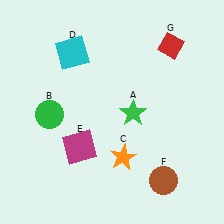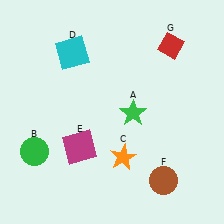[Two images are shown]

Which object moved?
The green circle (B) moved down.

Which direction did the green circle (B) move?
The green circle (B) moved down.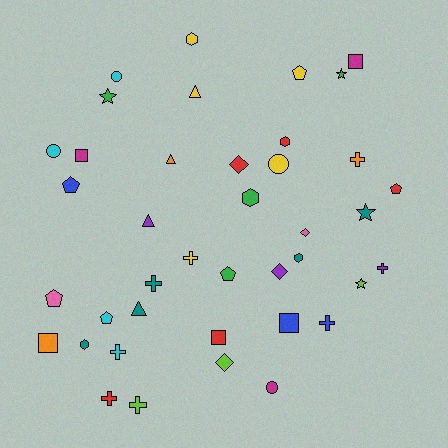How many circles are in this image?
There are 4 circles.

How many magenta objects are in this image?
There are 3 magenta objects.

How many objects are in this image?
There are 40 objects.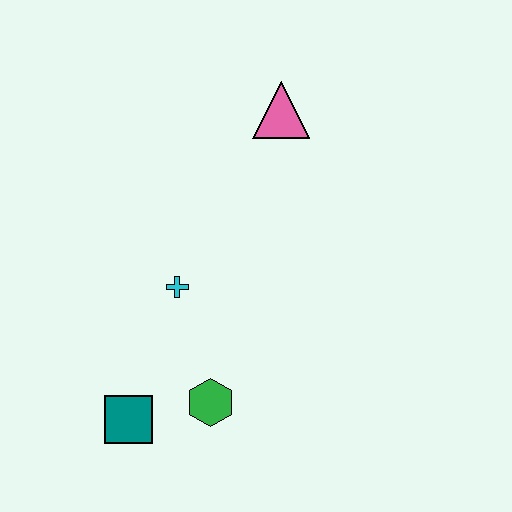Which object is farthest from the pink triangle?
The teal square is farthest from the pink triangle.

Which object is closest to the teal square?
The green hexagon is closest to the teal square.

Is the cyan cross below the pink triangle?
Yes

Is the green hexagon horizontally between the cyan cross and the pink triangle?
Yes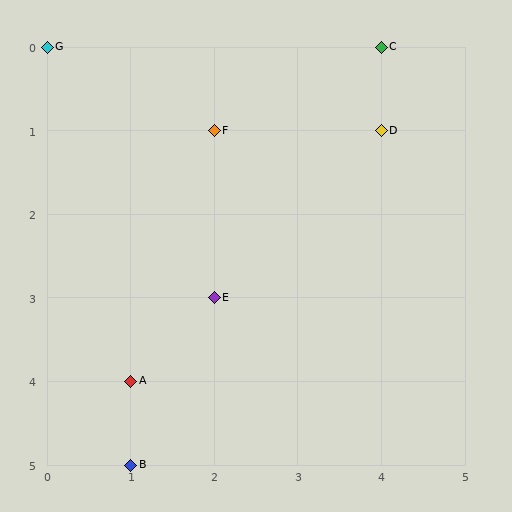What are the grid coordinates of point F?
Point F is at grid coordinates (2, 1).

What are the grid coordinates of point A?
Point A is at grid coordinates (1, 4).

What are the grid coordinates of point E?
Point E is at grid coordinates (2, 3).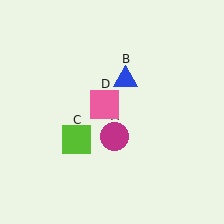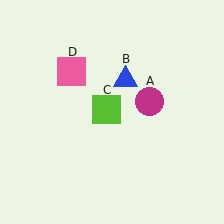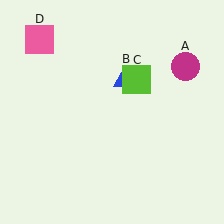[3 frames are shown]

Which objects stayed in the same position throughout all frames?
Blue triangle (object B) remained stationary.